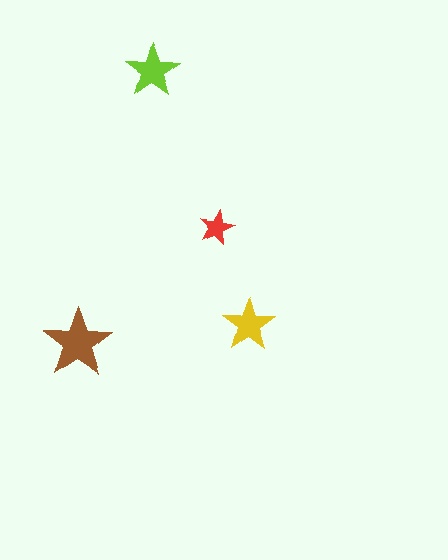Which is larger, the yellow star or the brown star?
The brown one.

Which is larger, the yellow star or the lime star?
The lime one.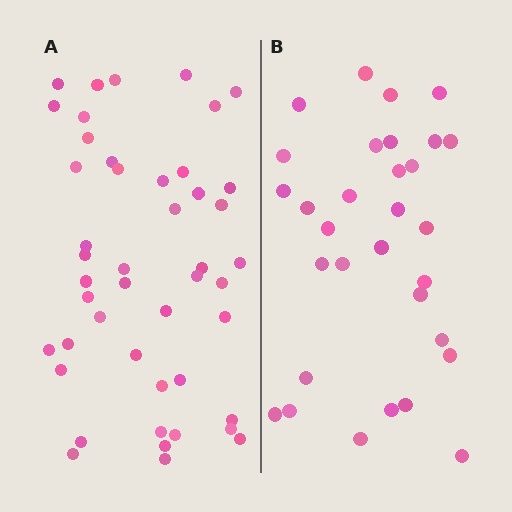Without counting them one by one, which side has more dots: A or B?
Region A (the left region) has more dots.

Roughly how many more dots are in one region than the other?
Region A has approximately 15 more dots than region B.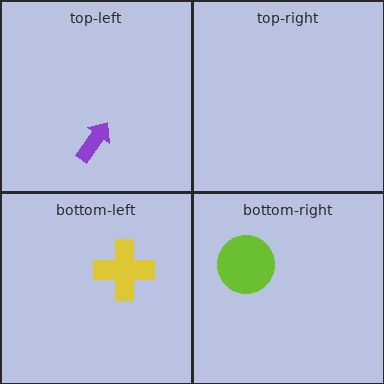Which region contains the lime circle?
The bottom-right region.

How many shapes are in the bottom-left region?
1.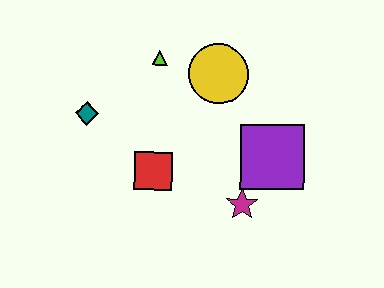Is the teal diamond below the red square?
No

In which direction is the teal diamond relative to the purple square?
The teal diamond is to the left of the purple square.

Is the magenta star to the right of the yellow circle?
Yes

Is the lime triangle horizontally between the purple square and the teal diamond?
Yes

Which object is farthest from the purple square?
The teal diamond is farthest from the purple square.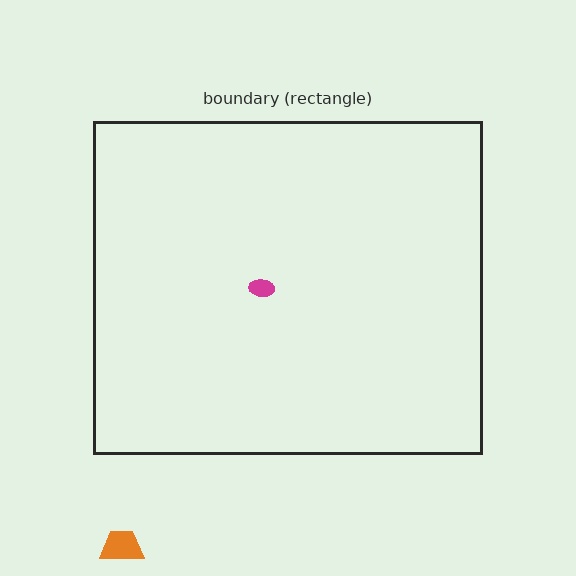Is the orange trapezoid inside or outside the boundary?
Outside.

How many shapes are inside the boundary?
1 inside, 1 outside.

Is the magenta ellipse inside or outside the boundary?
Inside.